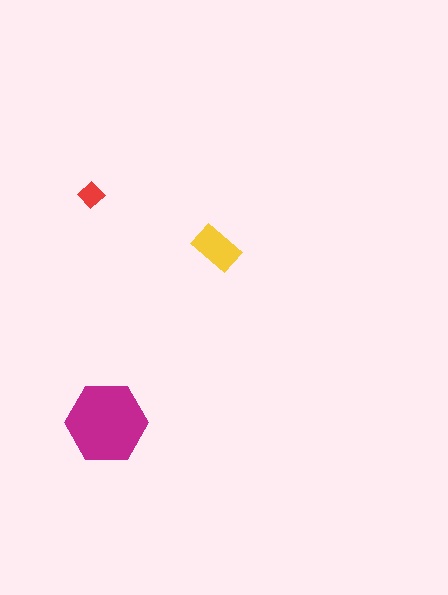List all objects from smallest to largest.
The red diamond, the yellow rectangle, the magenta hexagon.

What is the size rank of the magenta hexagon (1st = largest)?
1st.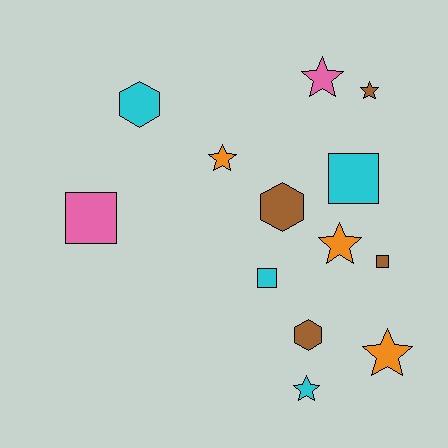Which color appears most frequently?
Cyan, with 4 objects.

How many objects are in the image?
There are 13 objects.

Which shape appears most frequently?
Star, with 6 objects.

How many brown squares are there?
There is 1 brown square.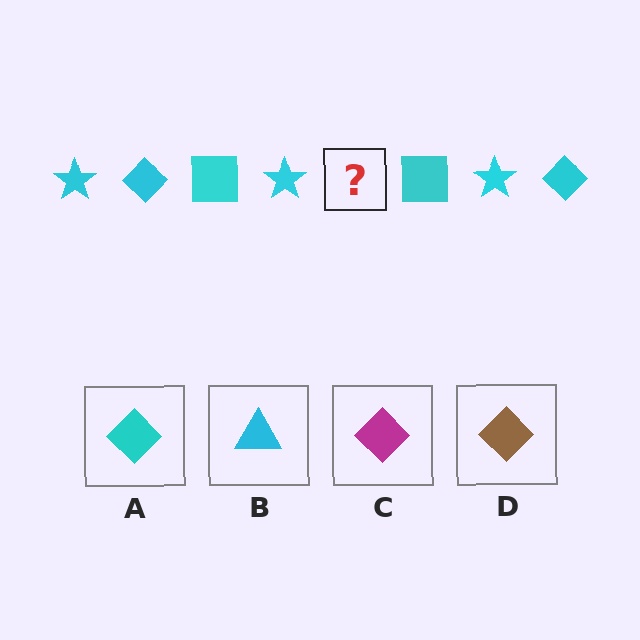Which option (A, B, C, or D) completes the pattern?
A.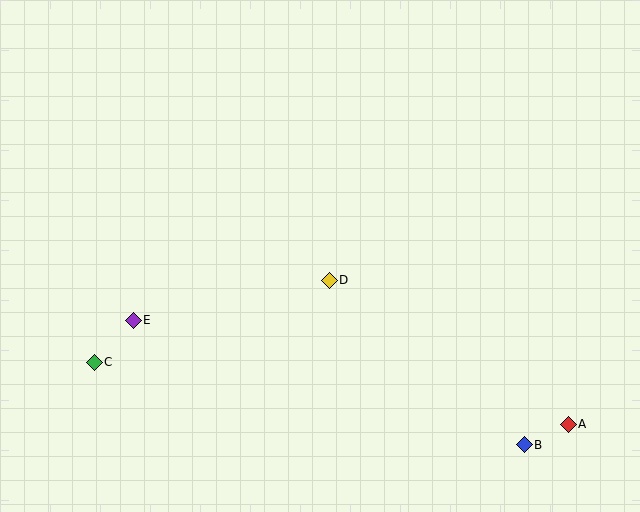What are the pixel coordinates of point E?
Point E is at (133, 320).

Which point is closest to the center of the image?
Point D at (329, 280) is closest to the center.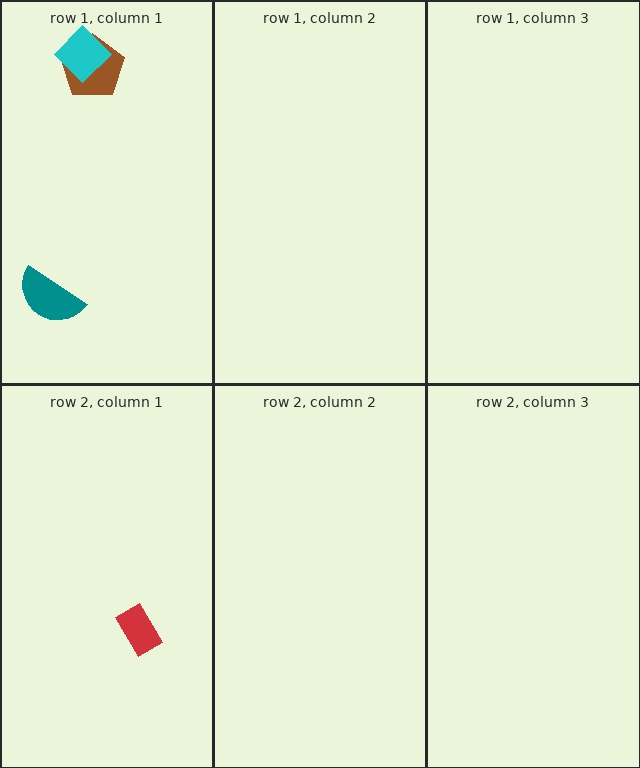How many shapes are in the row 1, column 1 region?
3.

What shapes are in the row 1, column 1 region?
The brown pentagon, the teal semicircle, the cyan diamond.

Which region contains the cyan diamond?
The row 1, column 1 region.